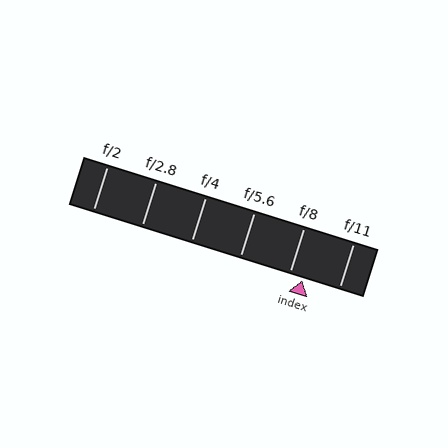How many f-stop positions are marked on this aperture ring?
There are 6 f-stop positions marked.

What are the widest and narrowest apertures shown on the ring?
The widest aperture shown is f/2 and the narrowest is f/11.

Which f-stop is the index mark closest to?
The index mark is closest to f/8.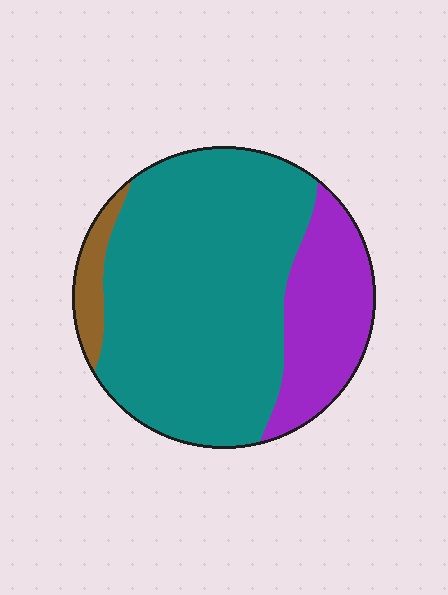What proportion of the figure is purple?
Purple takes up between a sixth and a third of the figure.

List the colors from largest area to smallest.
From largest to smallest: teal, purple, brown.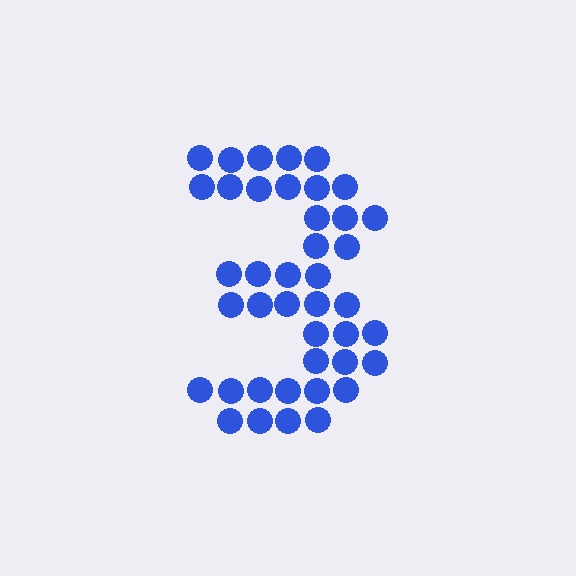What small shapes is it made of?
It is made of small circles.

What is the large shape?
The large shape is the digit 3.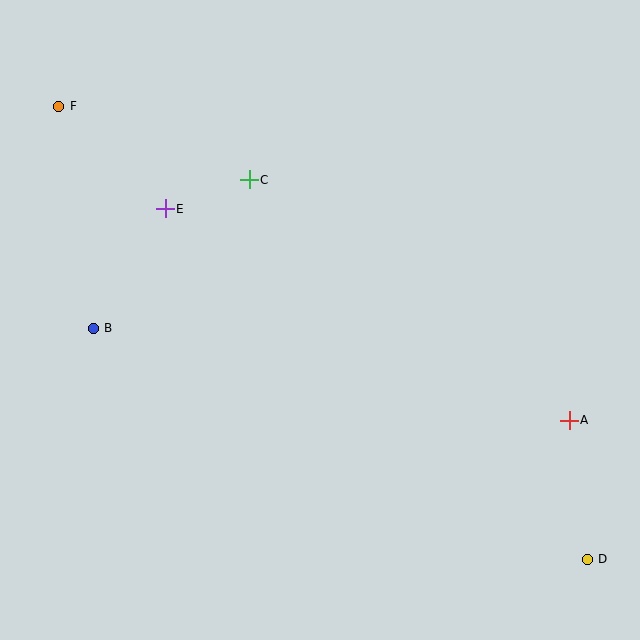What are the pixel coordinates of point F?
Point F is at (59, 106).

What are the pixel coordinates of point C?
Point C is at (249, 180).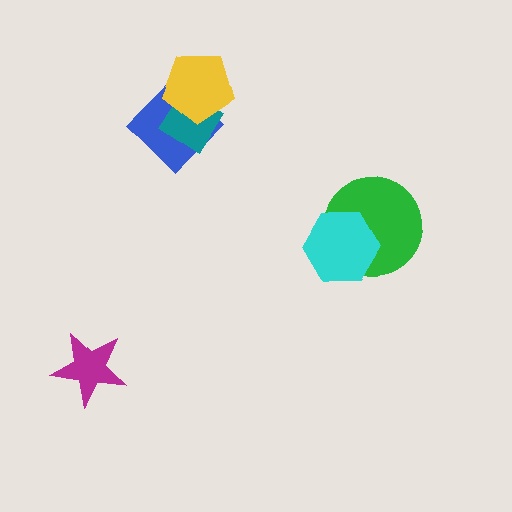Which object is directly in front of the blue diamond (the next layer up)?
The teal diamond is directly in front of the blue diamond.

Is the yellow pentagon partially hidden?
No, no other shape covers it.